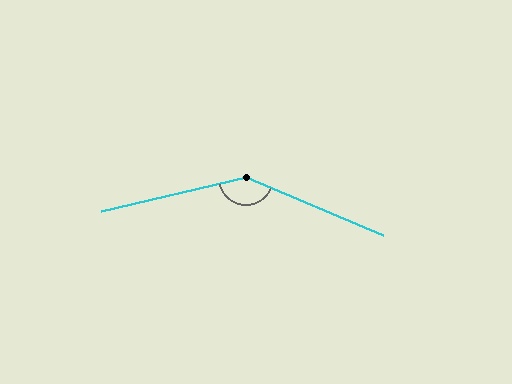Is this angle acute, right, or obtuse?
It is obtuse.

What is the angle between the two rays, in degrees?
Approximately 144 degrees.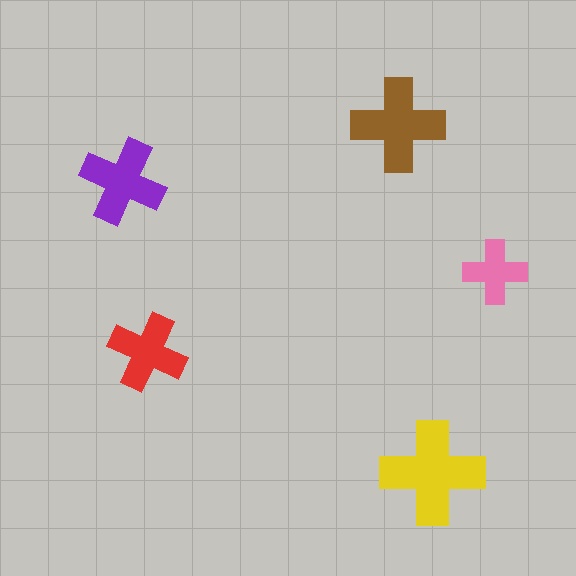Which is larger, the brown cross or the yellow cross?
The yellow one.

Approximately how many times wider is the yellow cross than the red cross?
About 1.5 times wider.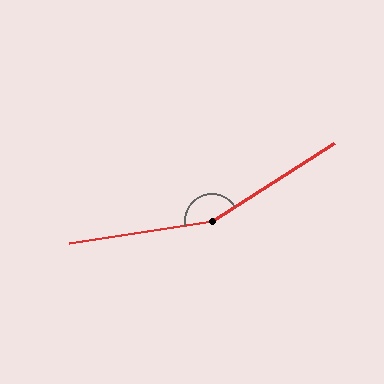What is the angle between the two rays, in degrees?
Approximately 156 degrees.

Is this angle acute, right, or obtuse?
It is obtuse.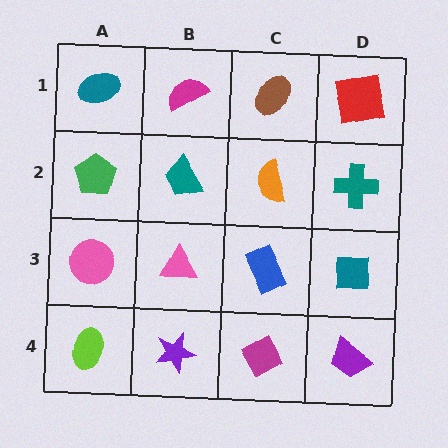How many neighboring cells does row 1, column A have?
2.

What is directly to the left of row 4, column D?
A magenta diamond.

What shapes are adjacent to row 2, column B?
A magenta semicircle (row 1, column B), a pink triangle (row 3, column B), a green pentagon (row 2, column A), an orange semicircle (row 2, column C).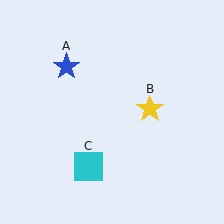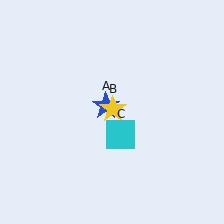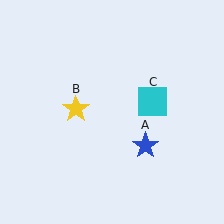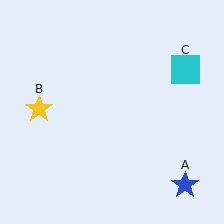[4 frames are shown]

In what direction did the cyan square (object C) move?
The cyan square (object C) moved up and to the right.